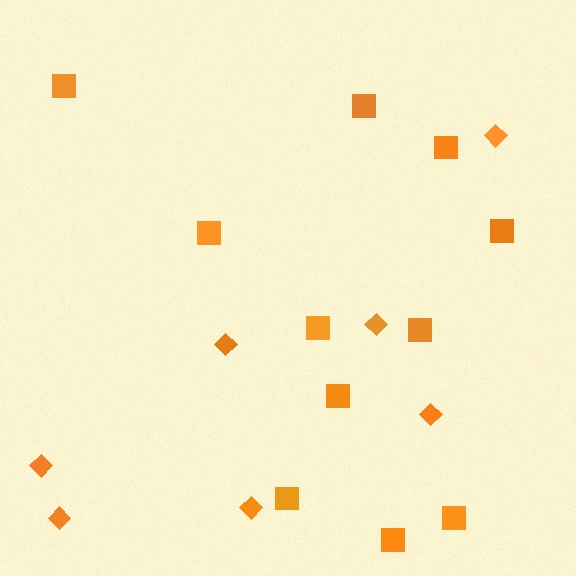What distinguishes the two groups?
There are 2 groups: one group of diamonds (7) and one group of squares (11).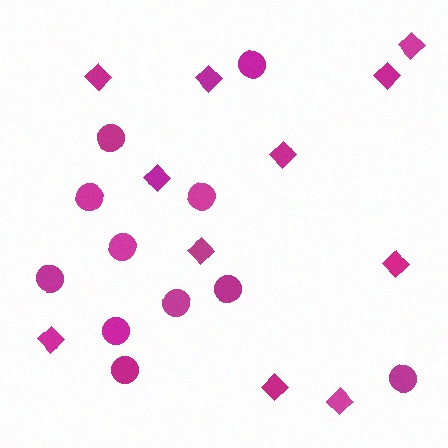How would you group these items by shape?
There are 2 groups: one group of diamonds (11) and one group of circles (11).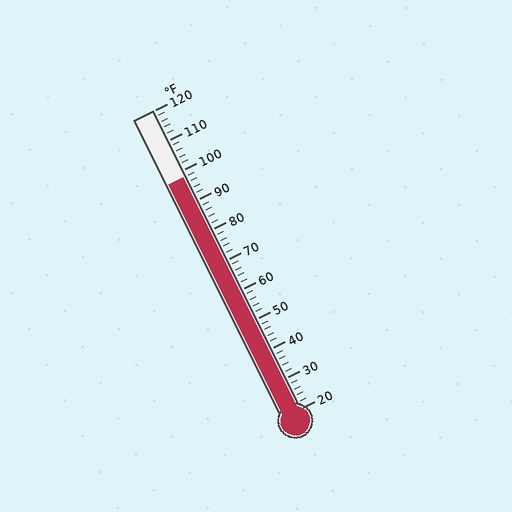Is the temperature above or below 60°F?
The temperature is above 60°F.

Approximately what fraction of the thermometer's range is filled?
The thermometer is filled to approximately 80% of its range.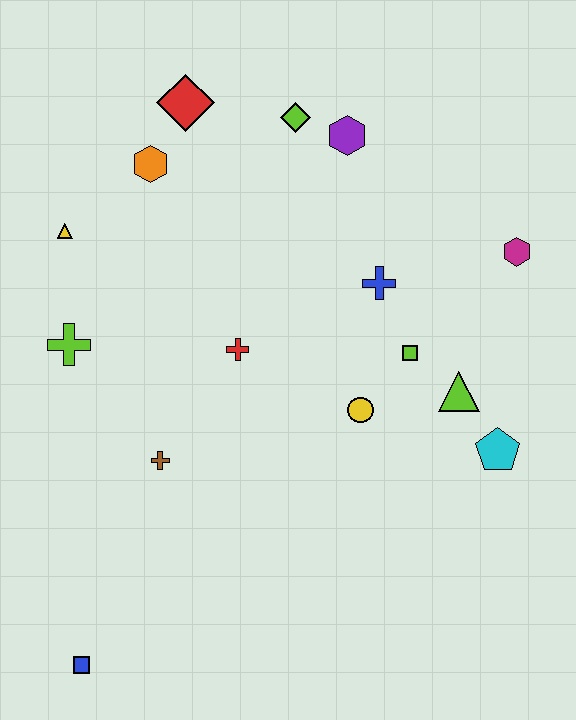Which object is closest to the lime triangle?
The lime square is closest to the lime triangle.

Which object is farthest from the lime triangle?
The blue square is farthest from the lime triangle.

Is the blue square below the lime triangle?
Yes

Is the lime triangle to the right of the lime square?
Yes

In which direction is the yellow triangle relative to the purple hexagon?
The yellow triangle is to the left of the purple hexagon.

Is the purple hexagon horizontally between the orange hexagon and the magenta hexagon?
Yes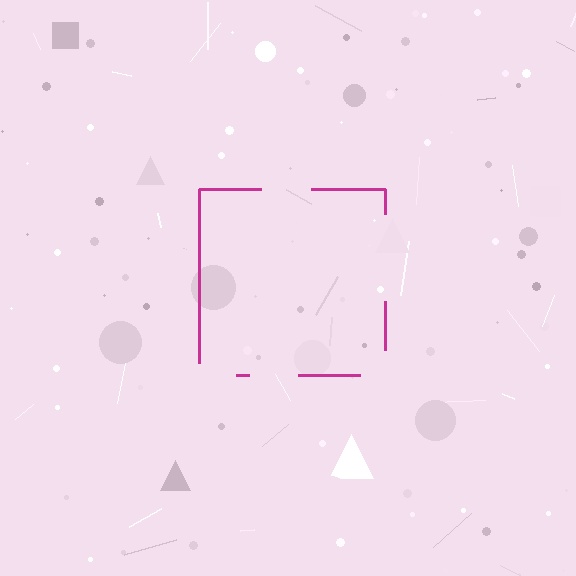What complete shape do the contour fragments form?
The contour fragments form a square.